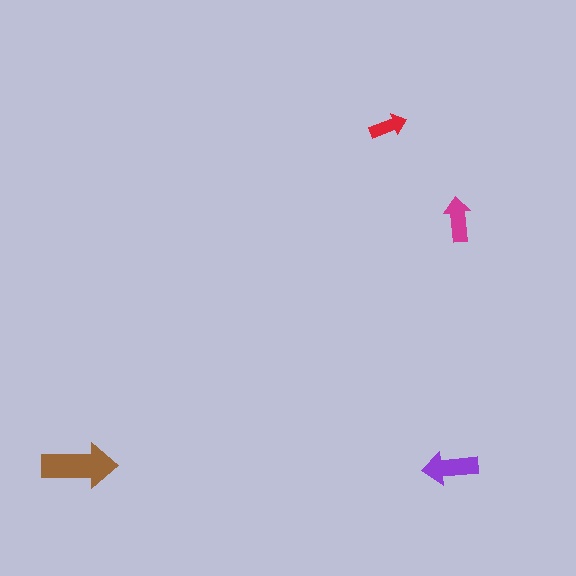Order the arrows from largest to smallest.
the brown one, the purple one, the magenta one, the red one.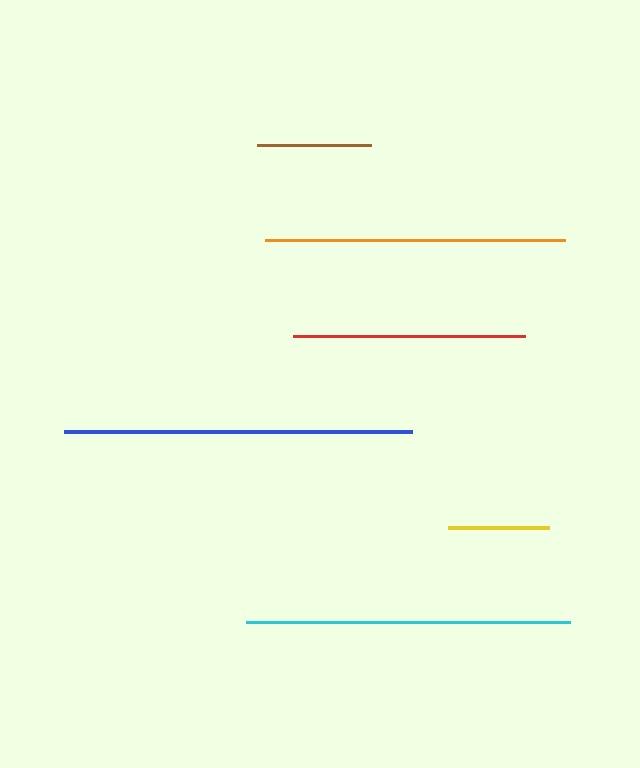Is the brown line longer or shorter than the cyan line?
The cyan line is longer than the brown line.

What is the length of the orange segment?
The orange segment is approximately 299 pixels long.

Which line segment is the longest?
The blue line is the longest at approximately 348 pixels.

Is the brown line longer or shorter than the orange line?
The orange line is longer than the brown line.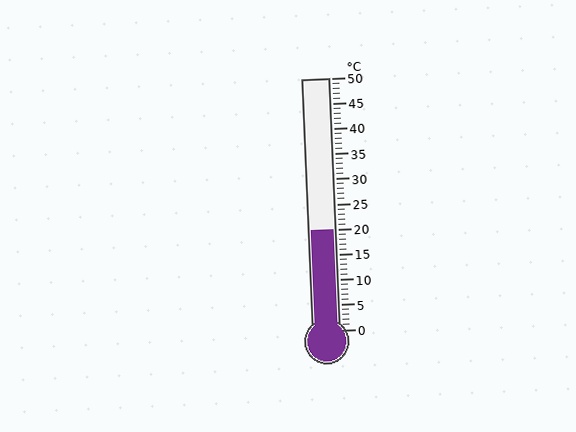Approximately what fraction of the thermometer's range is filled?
The thermometer is filled to approximately 40% of its range.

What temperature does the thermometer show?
The thermometer shows approximately 20°C.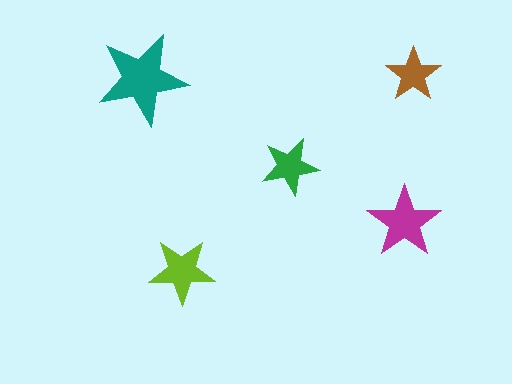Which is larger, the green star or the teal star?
The teal one.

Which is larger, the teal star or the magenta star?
The teal one.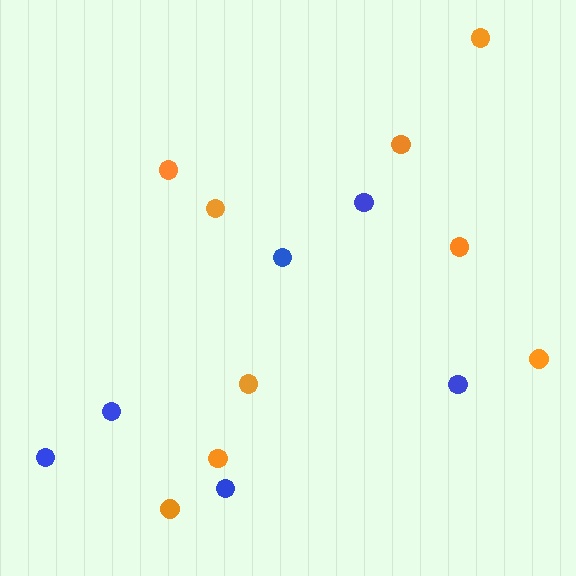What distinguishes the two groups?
There are 2 groups: one group of blue circles (6) and one group of orange circles (9).